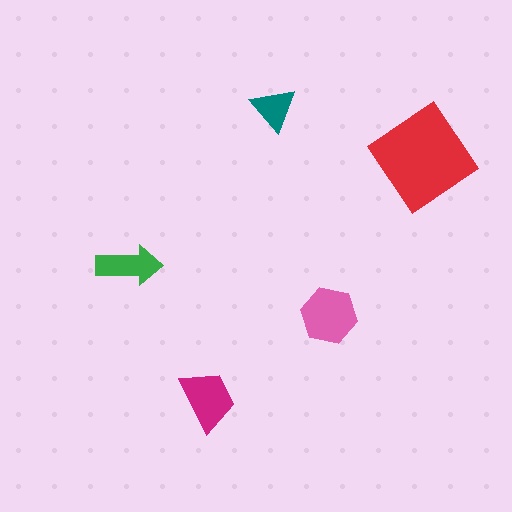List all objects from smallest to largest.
The teal triangle, the green arrow, the magenta trapezoid, the pink hexagon, the red diamond.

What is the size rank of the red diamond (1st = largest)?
1st.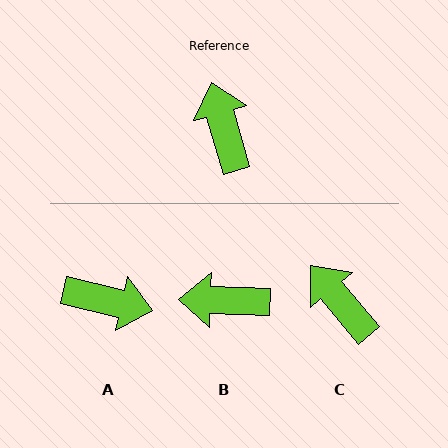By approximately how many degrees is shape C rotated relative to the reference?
Approximately 24 degrees counter-clockwise.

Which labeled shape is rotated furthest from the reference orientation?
A, about 119 degrees away.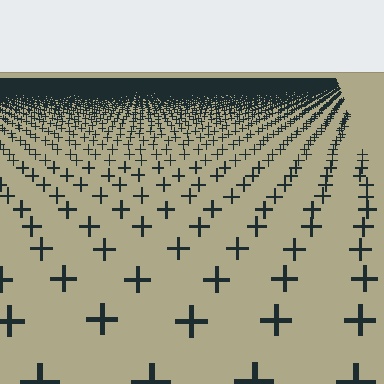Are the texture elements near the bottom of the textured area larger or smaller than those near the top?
Larger. Near the bottom, elements are closer to the viewer and appear at a bigger on-screen size.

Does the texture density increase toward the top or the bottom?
Density increases toward the top.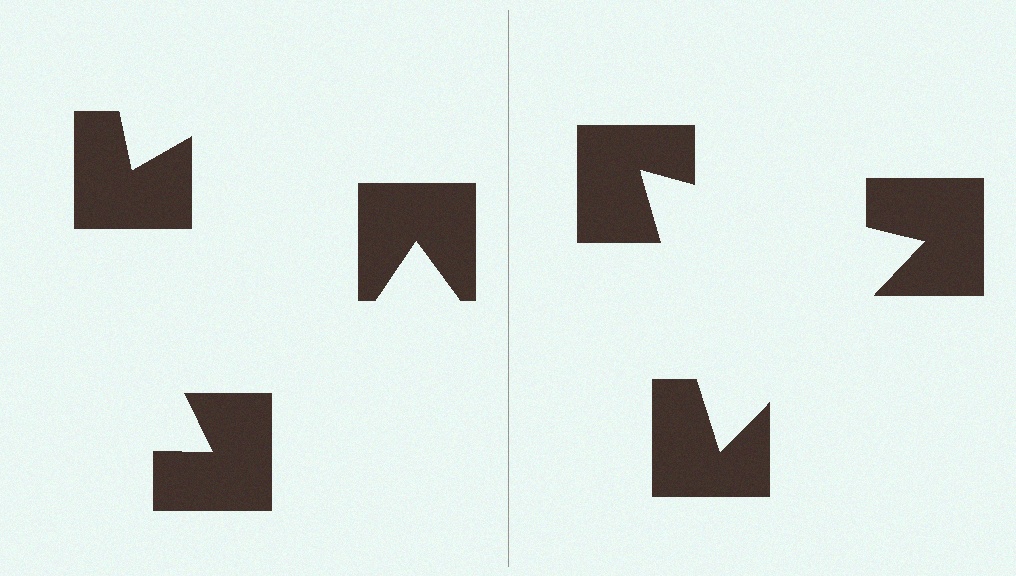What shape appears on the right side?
An illusory triangle.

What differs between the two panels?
The notched squares are positioned identically on both sides; only the wedge orientations differ. On the right they align to a triangle; on the left they are misaligned.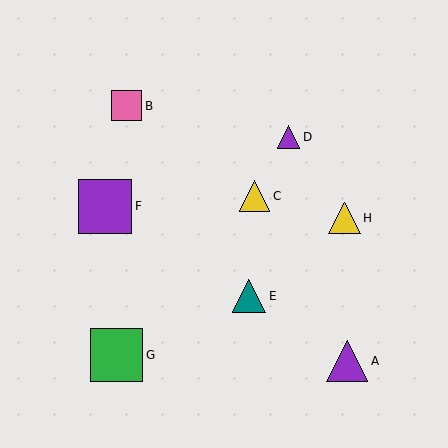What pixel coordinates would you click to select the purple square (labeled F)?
Click at (105, 207) to select the purple square F.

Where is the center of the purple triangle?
The center of the purple triangle is at (288, 137).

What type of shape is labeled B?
Shape B is a pink square.